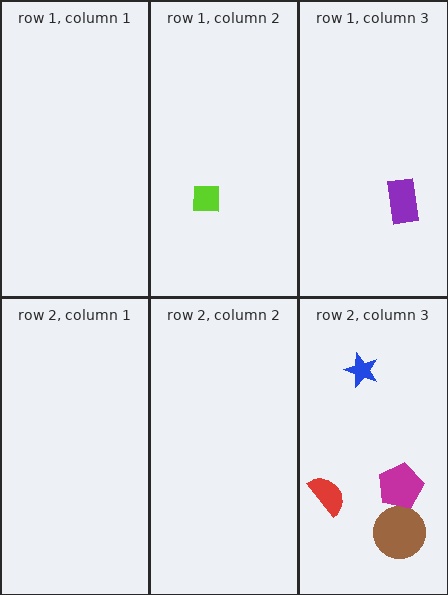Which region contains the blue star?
The row 2, column 3 region.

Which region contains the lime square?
The row 1, column 2 region.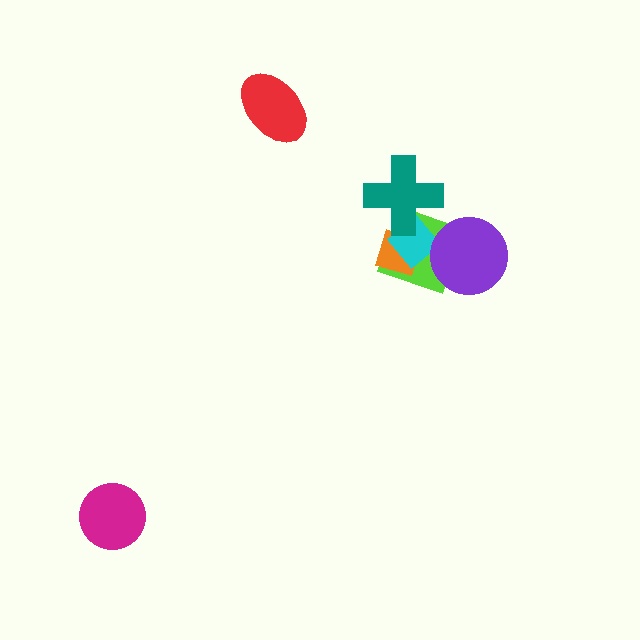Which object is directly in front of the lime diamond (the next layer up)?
The orange diamond is directly in front of the lime diamond.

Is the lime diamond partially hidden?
Yes, it is partially covered by another shape.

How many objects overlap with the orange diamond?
3 objects overlap with the orange diamond.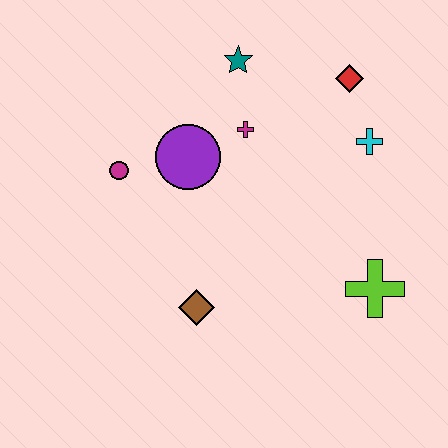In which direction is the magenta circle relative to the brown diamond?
The magenta circle is above the brown diamond.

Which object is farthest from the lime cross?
The magenta circle is farthest from the lime cross.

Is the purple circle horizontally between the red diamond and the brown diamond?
No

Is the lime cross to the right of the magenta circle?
Yes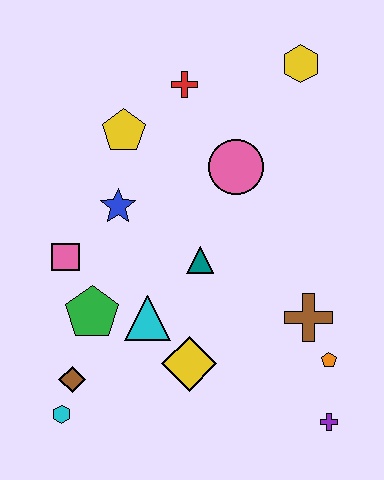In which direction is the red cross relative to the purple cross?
The red cross is above the purple cross.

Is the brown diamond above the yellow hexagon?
No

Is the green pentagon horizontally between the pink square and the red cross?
Yes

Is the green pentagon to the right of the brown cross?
No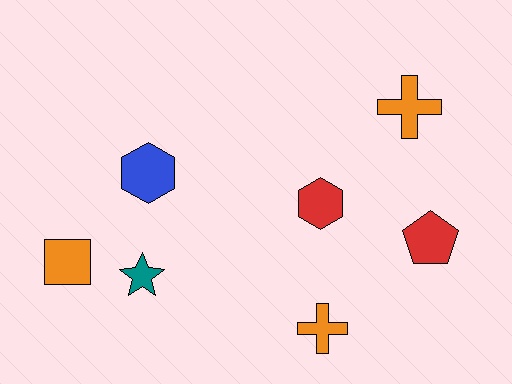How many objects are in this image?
There are 7 objects.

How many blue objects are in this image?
There is 1 blue object.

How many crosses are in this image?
There are 2 crosses.